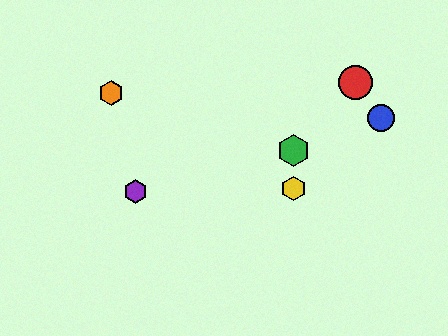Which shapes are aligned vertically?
The green hexagon, the yellow hexagon are aligned vertically.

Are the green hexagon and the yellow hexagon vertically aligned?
Yes, both are at x≈294.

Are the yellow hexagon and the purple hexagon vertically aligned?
No, the yellow hexagon is at x≈294 and the purple hexagon is at x≈136.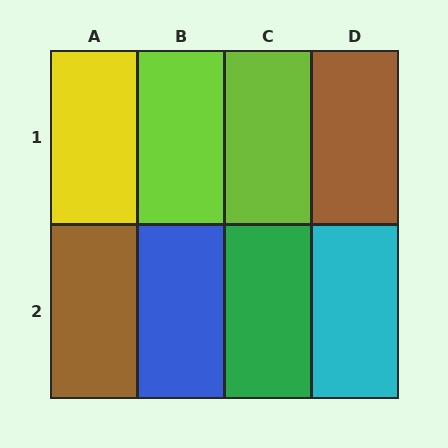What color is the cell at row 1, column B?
Lime.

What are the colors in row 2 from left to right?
Brown, blue, green, cyan.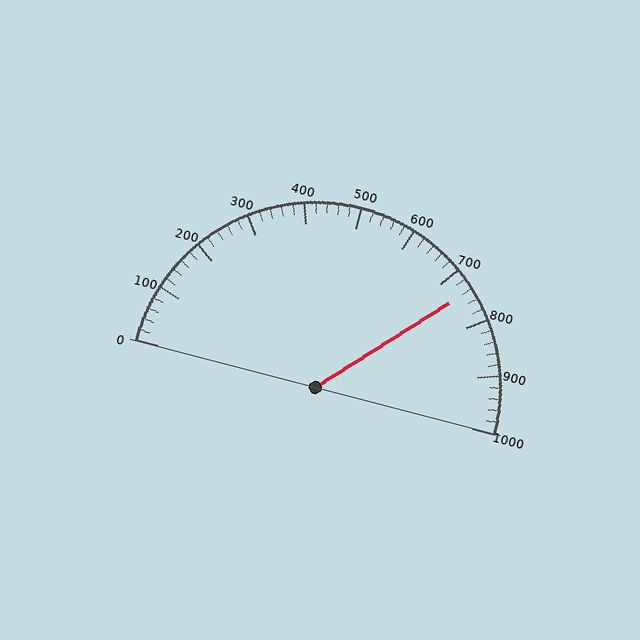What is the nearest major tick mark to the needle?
The nearest major tick mark is 700.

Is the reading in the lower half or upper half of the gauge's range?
The reading is in the upper half of the range (0 to 1000).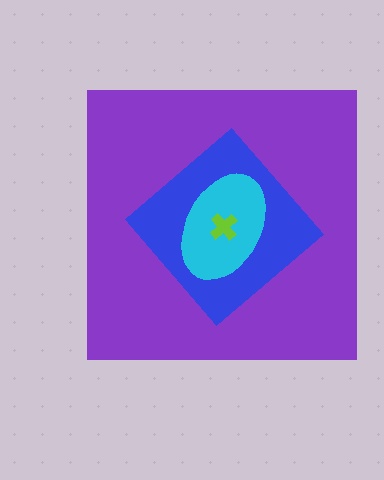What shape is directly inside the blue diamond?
The cyan ellipse.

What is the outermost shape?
The purple square.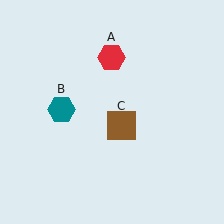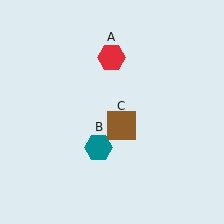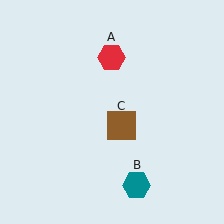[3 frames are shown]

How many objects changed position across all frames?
1 object changed position: teal hexagon (object B).